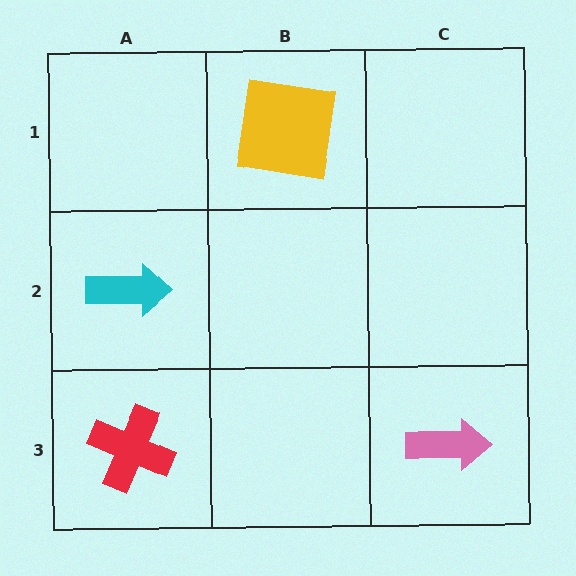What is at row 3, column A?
A red cross.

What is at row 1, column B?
A yellow square.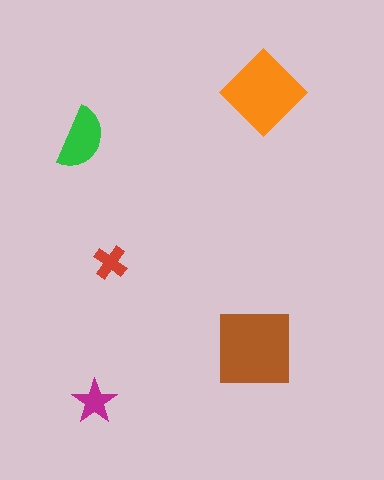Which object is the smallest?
The red cross.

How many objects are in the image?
There are 5 objects in the image.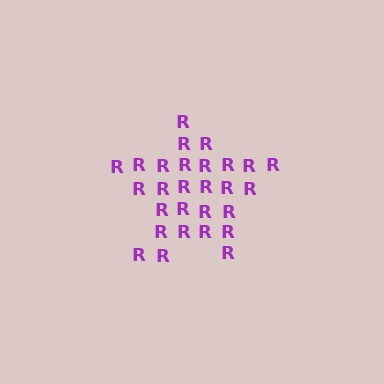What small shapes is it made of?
It is made of small letter R's.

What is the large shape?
The large shape is a star.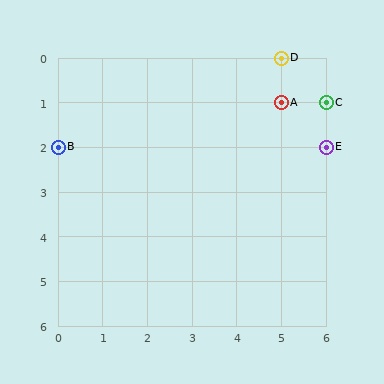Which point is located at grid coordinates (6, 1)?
Point C is at (6, 1).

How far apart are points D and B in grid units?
Points D and B are 5 columns and 2 rows apart (about 5.4 grid units diagonally).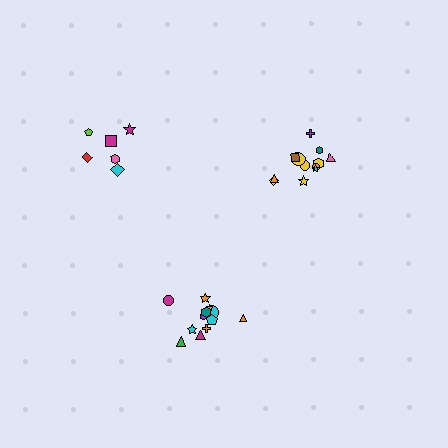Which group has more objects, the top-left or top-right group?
The top-right group.